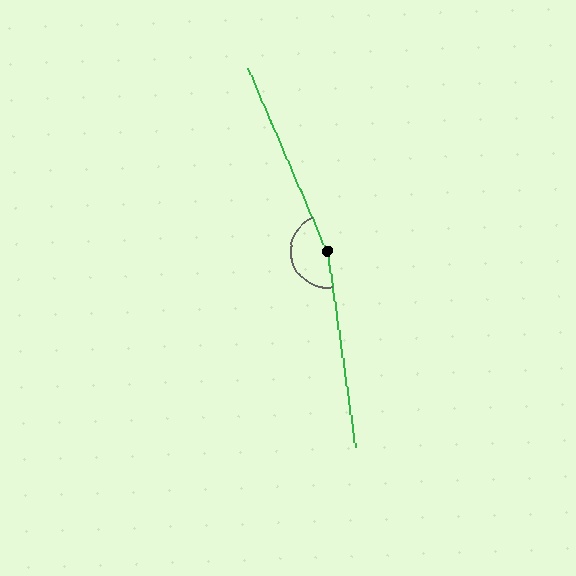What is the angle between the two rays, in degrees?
Approximately 165 degrees.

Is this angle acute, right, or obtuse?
It is obtuse.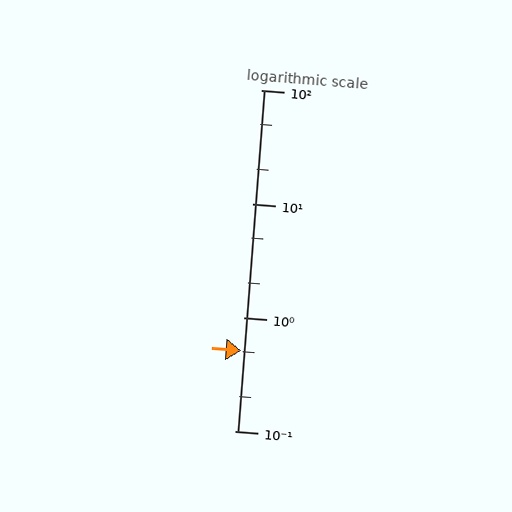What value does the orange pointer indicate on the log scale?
The pointer indicates approximately 0.51.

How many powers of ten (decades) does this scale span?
The scale spans 3 decades, from 0.1 to 100.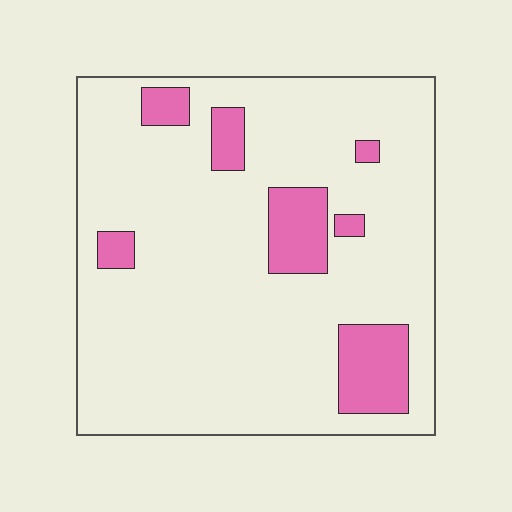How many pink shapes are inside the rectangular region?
7.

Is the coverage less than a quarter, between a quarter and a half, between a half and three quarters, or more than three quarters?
Less than a quarter.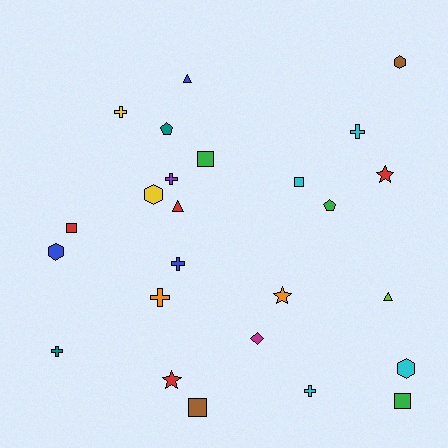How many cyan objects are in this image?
There are 4 cyan objects.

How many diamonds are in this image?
There is 1 diamond.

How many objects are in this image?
There are 25 objects.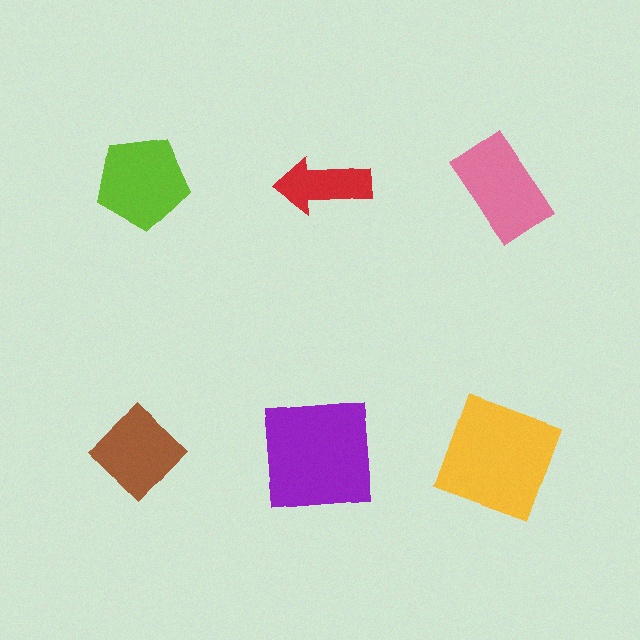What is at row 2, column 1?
A brown diamond.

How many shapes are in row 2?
3 shapes.